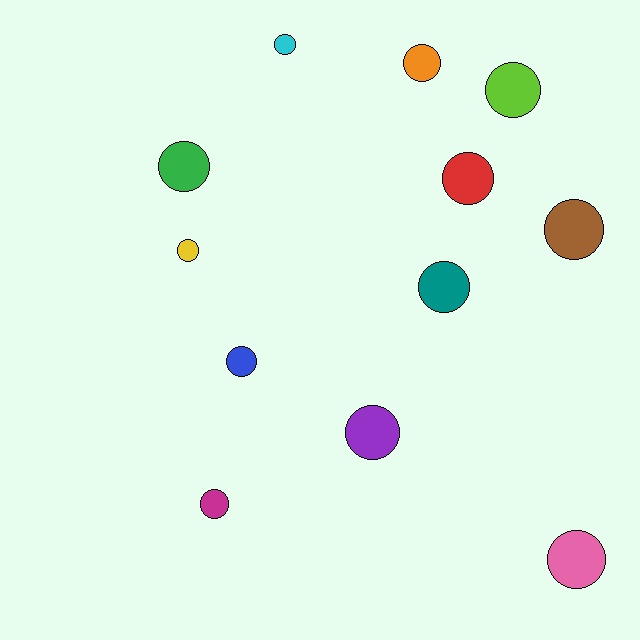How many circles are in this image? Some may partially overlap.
There are 12 circles.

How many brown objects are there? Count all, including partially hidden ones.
There is 1 brown object.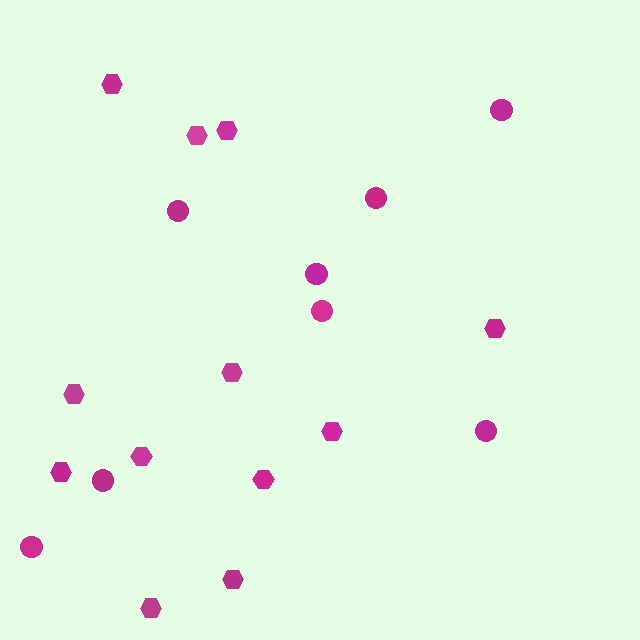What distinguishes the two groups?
There are 2 groups: one group of circles (8) and one group of hexagons (12).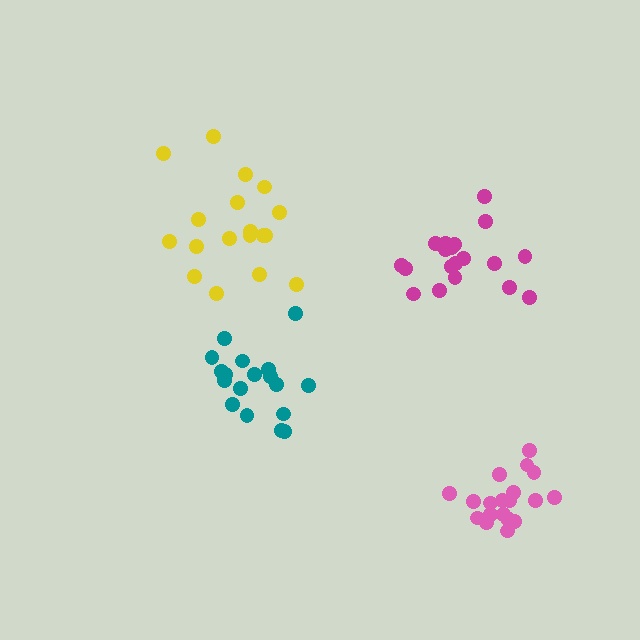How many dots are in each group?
Group 1: 19 dots, Group 2: 18 dots, Group 3: 19 dots, Group 4: 18 dots (74 total).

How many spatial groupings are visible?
There are 4 spatial groupings.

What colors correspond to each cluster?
The clusters are colored: magenta, teal, pink, yellow.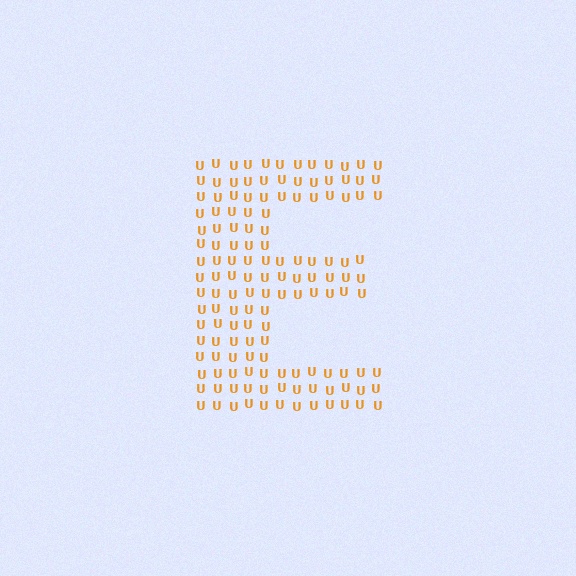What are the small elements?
The small elements are letter U's.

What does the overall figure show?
The overall figure shows the letter E.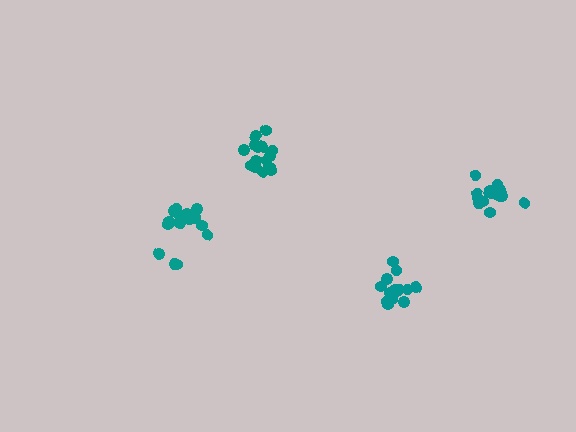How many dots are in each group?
Group 1: 16 dots, Group 2: 15 dots, Group 3: 17 dots, Group 4: 16 dots (64 total).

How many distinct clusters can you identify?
There are 4 distinct clusters.